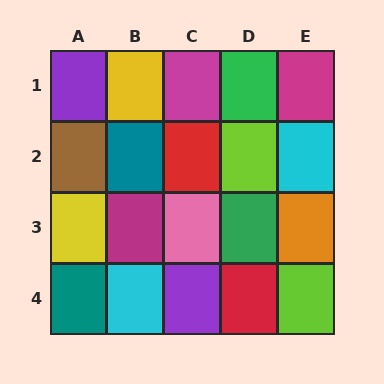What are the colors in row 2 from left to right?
Brown, teal, red, lime, cyan.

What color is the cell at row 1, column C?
Magenta.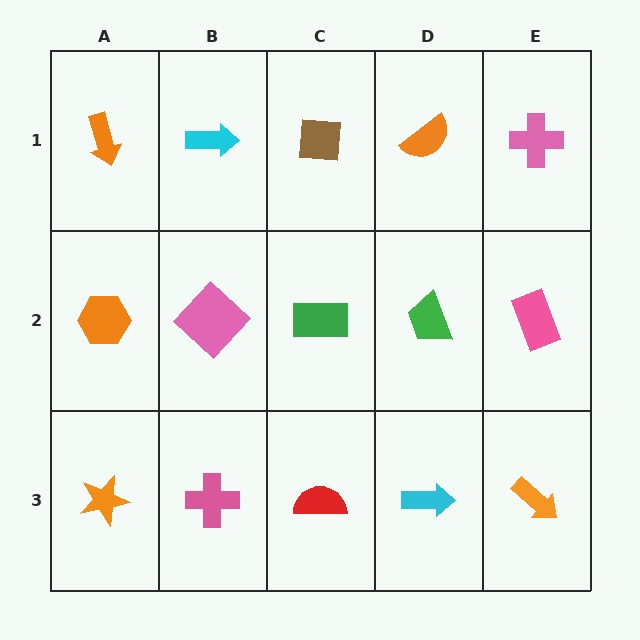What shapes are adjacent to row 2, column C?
A brown square (row 1, column C), a red semicircle (row 3, column C), a pink diamond (row 2, column B), a green trapezoid (row 2, column D).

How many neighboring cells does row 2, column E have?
3.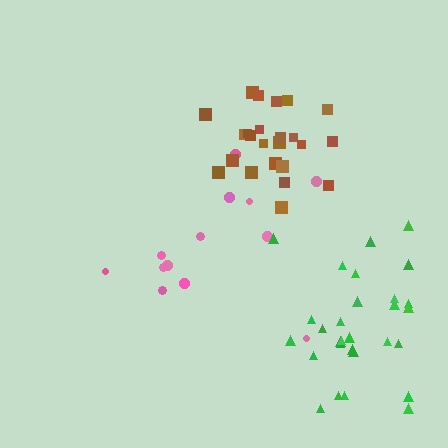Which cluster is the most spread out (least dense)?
Pink.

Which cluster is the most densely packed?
Brown.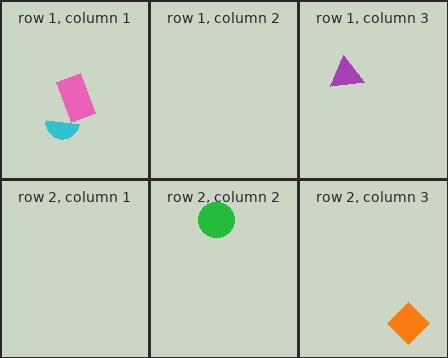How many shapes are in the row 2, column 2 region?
1.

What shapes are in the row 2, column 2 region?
The green circle.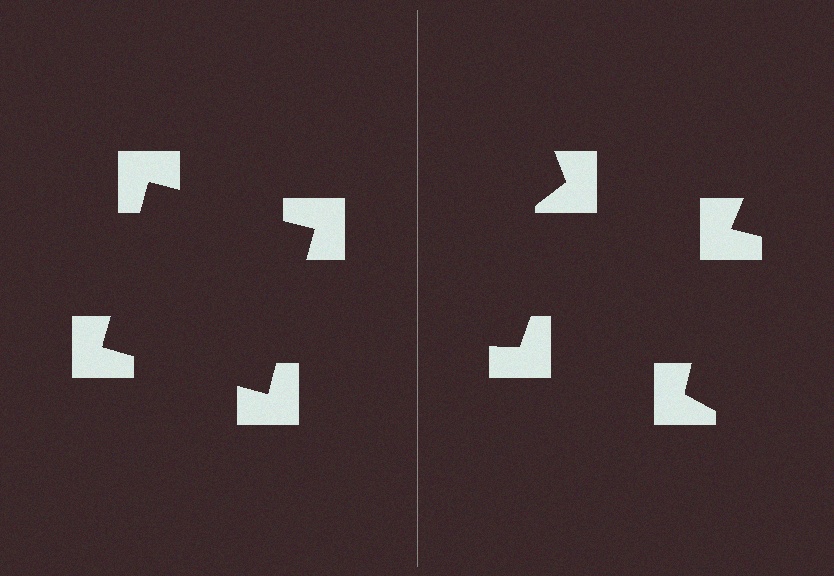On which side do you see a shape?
An illusory square appears on the left side. On the right side the wedge cuts are rotated, so no coherent shape forms.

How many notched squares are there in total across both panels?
8 — 4 on each side.